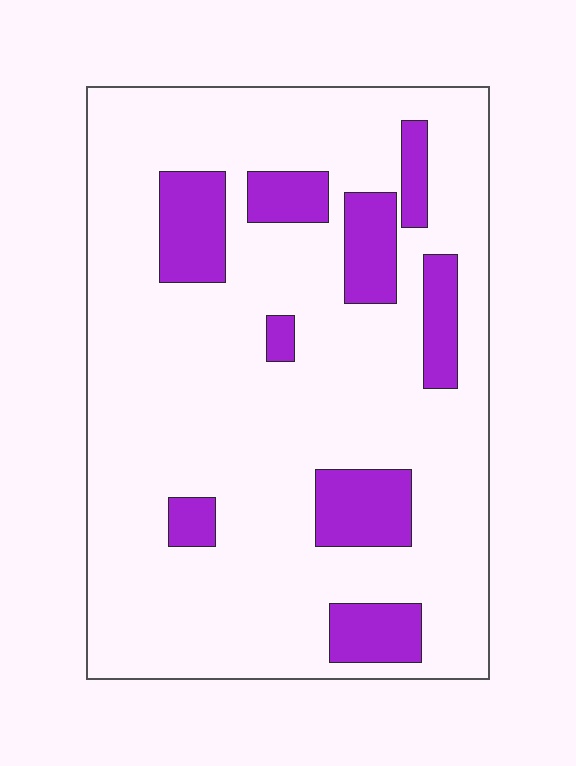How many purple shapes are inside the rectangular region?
9.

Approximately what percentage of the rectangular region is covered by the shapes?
Approximately 20%.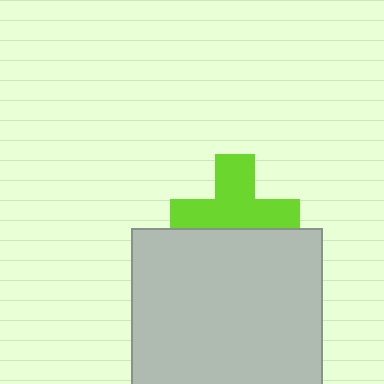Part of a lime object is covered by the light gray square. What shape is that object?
It is a cross.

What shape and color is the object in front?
The object in front is a light gray square.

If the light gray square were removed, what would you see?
You would see the complete lime cross.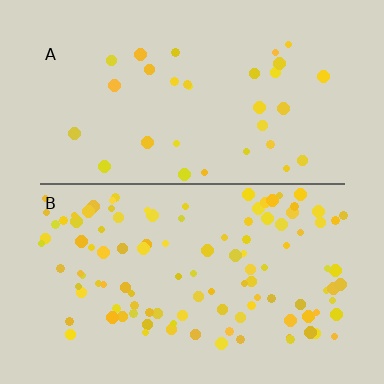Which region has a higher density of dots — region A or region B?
B (the bottom).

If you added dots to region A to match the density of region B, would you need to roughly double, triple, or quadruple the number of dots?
Approximately triple.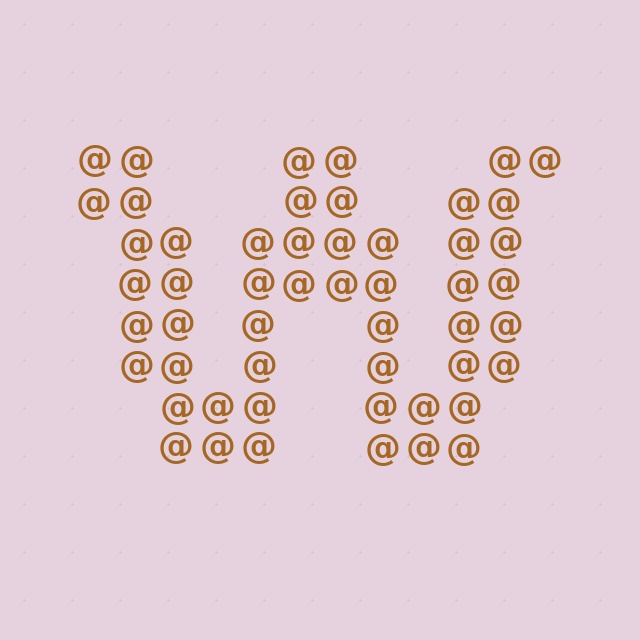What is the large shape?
The large shape is the letter W.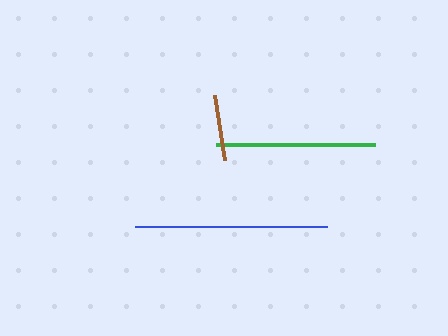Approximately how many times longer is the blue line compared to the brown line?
The blue line is approximately 2.9 times the length of the brown line.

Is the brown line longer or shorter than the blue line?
The blue line is longer than the brown line.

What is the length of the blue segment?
The blue segment is approximately 193 pixels long.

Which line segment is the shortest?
The brown line is the shortest at approximately 66 pixels.